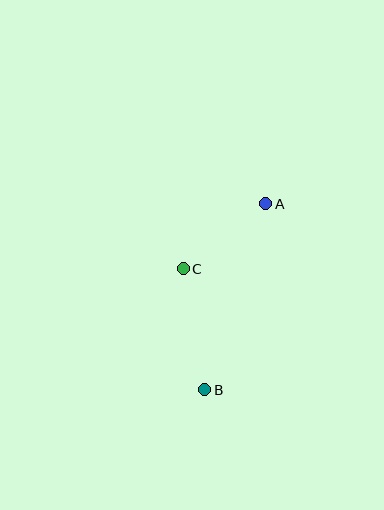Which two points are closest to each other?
Points A and C are closest to each other.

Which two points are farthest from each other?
Points A and B are farthest from each other.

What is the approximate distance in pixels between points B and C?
The distance between B and C is approximately 123 pixels.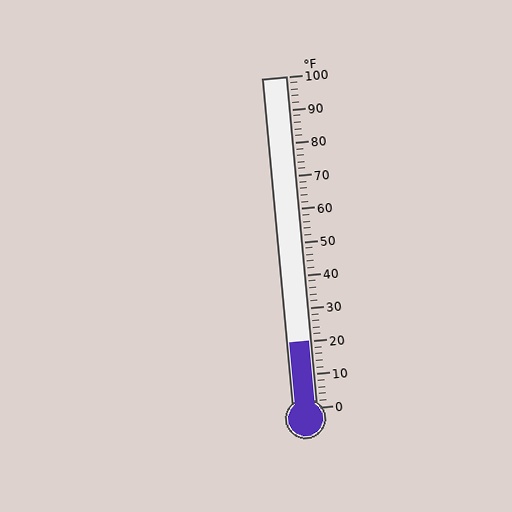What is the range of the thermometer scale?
The thermometer scale ranges from 0°F to 100°F.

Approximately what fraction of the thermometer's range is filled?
The thermometer is filled to approximately 20% of its range.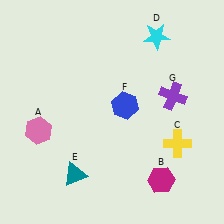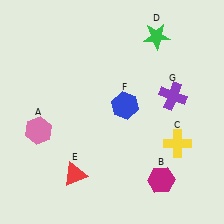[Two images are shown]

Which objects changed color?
D changed from cyan to green. E changed from teal to red.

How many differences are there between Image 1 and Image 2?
There are 2 differences between the two images.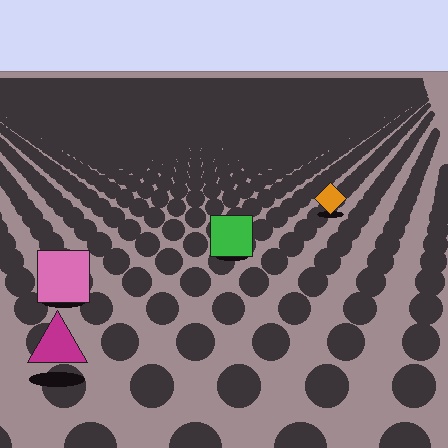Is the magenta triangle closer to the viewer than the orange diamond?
Yes. The magenta triangle is closer — you can tell from the texture gradient: the ground texture is coarser near it.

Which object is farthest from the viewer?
The orange diamond is farthest from the viewer. It appears smaller and the ground texture around it is denser.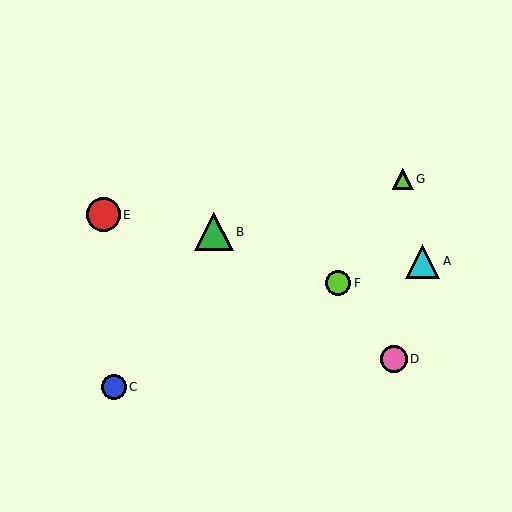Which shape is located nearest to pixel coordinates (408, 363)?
The pink circle (labeled D) at (394, 359) is nearest to that location.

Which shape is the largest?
The green triangle (labeled B) is the largest.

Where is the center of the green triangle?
The center of the green triangle is at (214, 232).